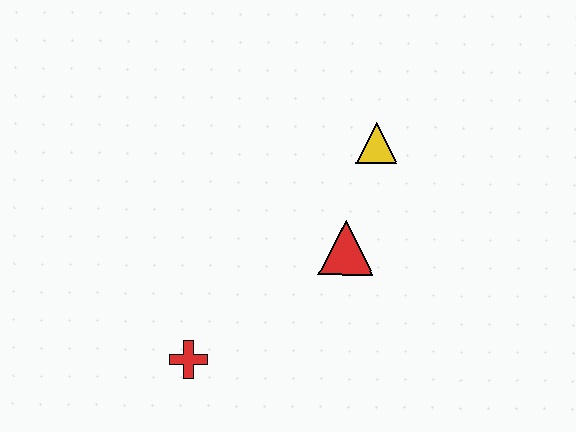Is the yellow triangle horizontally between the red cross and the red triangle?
No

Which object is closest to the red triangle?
The yellow triangle is closest to the red triangle.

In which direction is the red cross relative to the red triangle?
The red cross is to the left of the red triangle.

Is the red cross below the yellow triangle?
Yes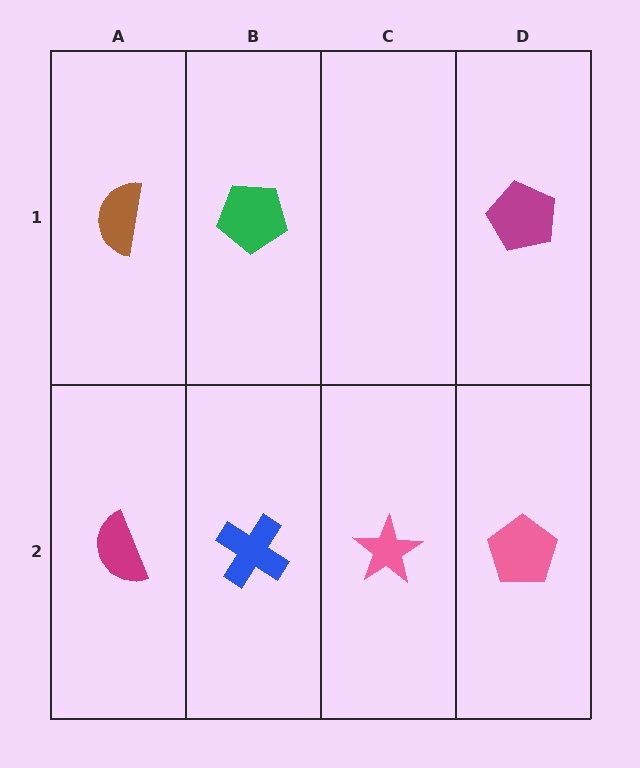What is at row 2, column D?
A pink pentagon.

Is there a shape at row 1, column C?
No, that cell is empty.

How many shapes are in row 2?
4 shapes.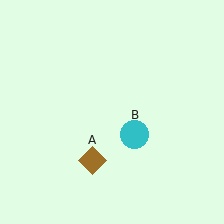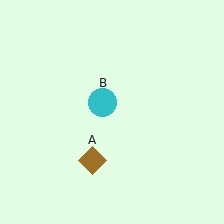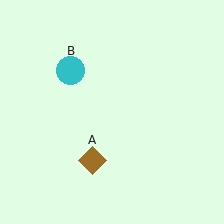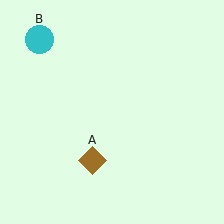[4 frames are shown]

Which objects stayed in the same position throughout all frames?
Brown diamond (object A) remained stationary.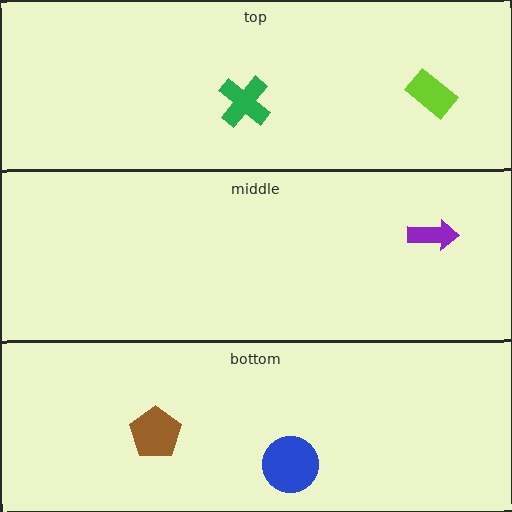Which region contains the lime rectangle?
The top region.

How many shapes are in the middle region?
1.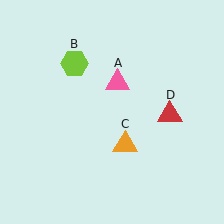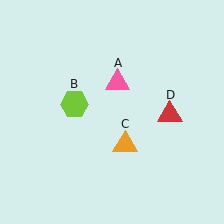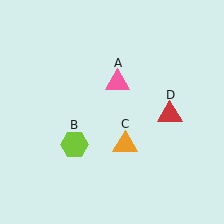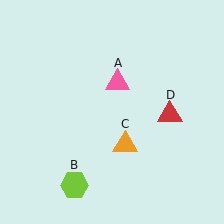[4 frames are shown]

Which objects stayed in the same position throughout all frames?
Pink triangle (object A) and orange triangle (object C) and red triangle (object D) remained stationary.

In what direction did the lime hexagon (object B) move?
The lime hexagon (object B) moved down.